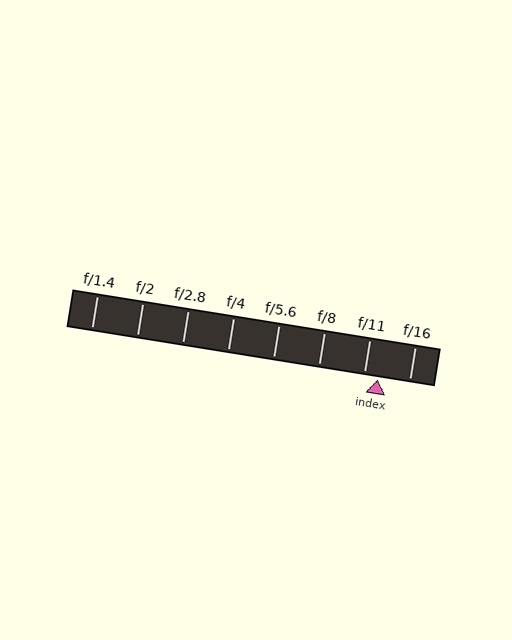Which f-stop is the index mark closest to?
The index mark is closest to f/11.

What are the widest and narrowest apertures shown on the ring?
The widest aperture shown is f/1.4 and the narrowest is f/16.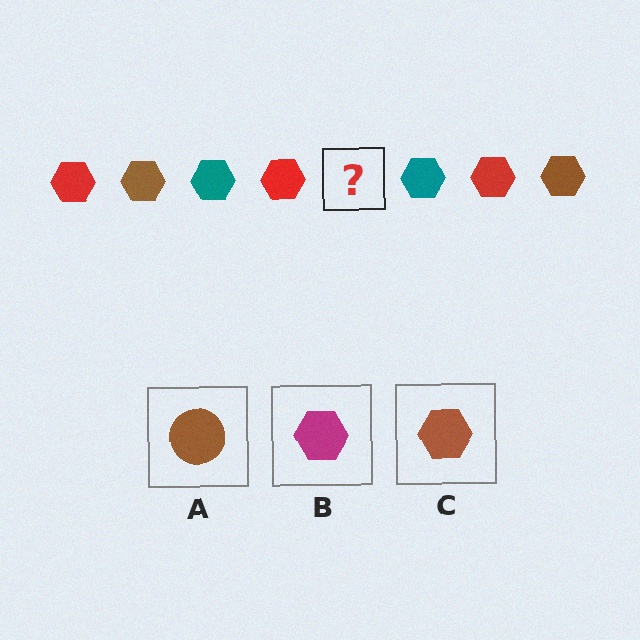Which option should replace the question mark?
Option C.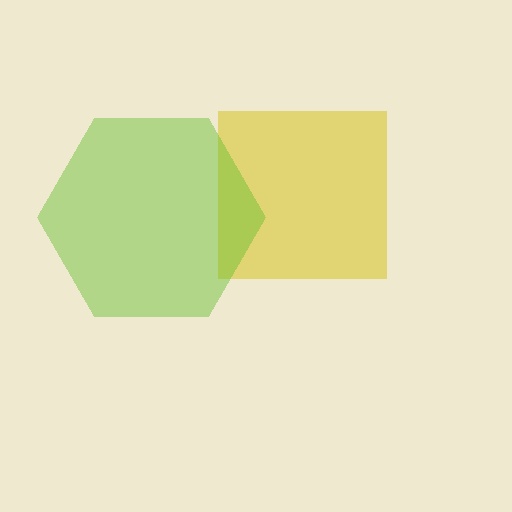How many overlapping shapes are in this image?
There are 2 overlapping shapes in the image.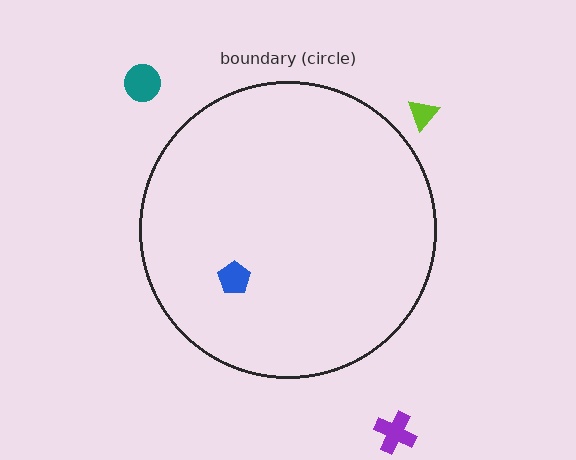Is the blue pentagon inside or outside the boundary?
Inside.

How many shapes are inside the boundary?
1 inside, 3 outside.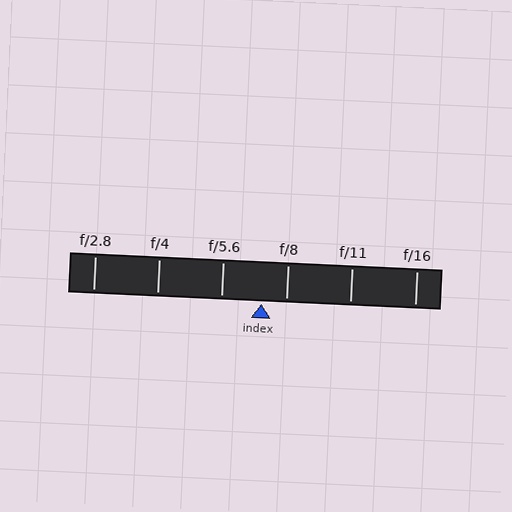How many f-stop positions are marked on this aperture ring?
There are 6 f-stop positions marked.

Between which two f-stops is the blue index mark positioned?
The index mark is between f/5.6 and f/8.